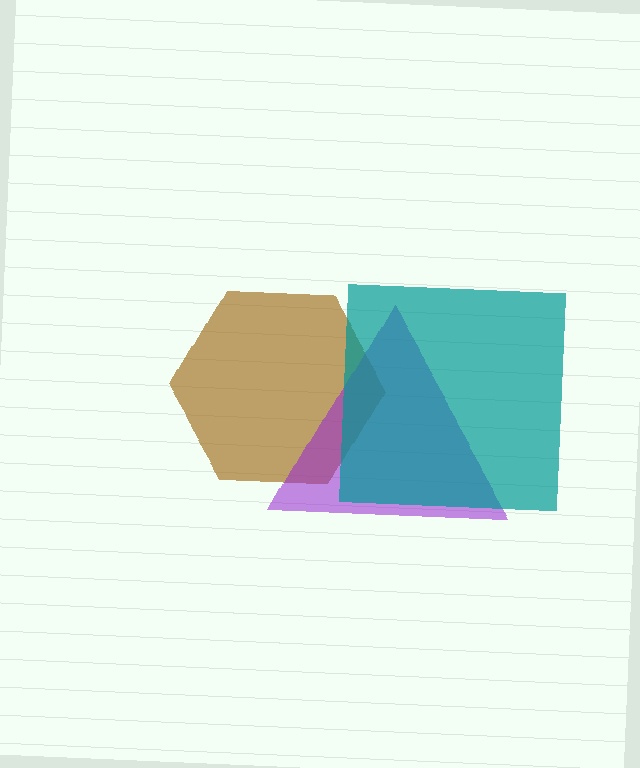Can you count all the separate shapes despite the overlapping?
Yes, there are 3 separate shapes.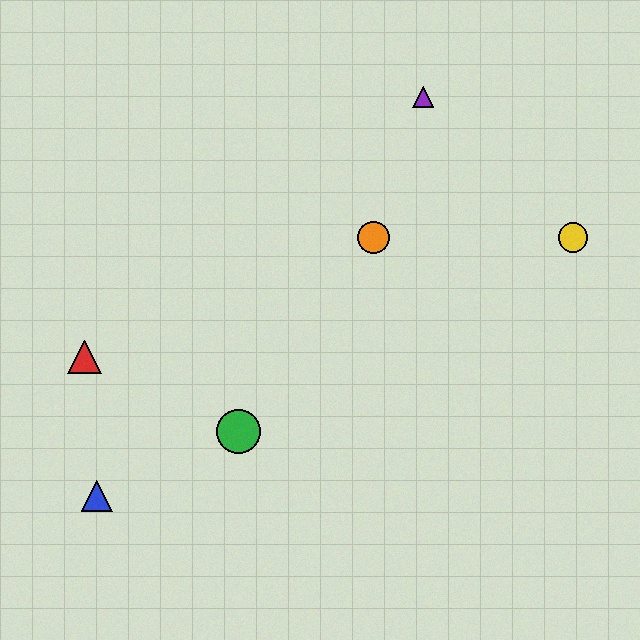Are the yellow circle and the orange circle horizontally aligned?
Yes, both are at y≈238.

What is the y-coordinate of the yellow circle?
The yellow circle is at y≈238.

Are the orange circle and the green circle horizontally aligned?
No, the orange circle is at y≈238 and the green circle is at y≈432.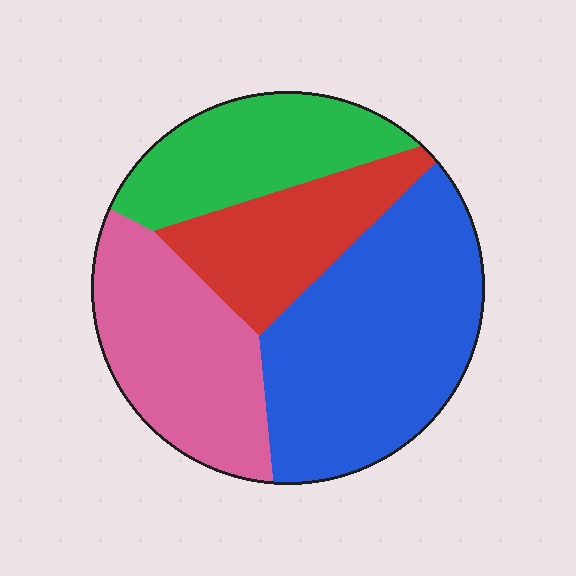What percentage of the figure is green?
Green covers about 20% of the figure.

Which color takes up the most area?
Blue, at roughly 40%.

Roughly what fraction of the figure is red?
Red covers 18% of the figure.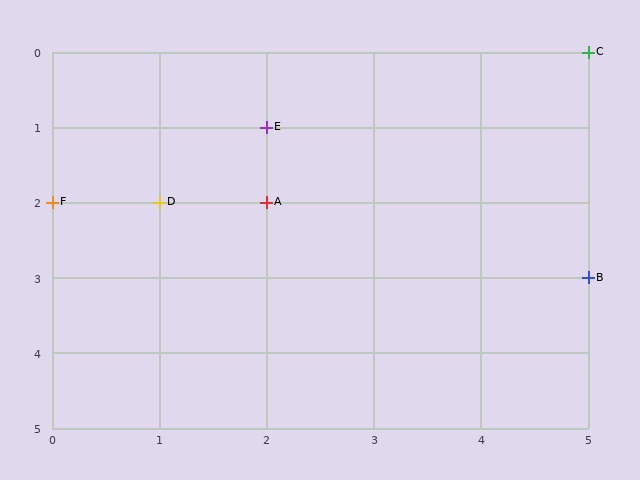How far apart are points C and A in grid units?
Points C and A are 3 columns and 2 rows apart (about 3.6 grid units diagonally).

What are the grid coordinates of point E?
Point E is at grid coordinates (2, 1).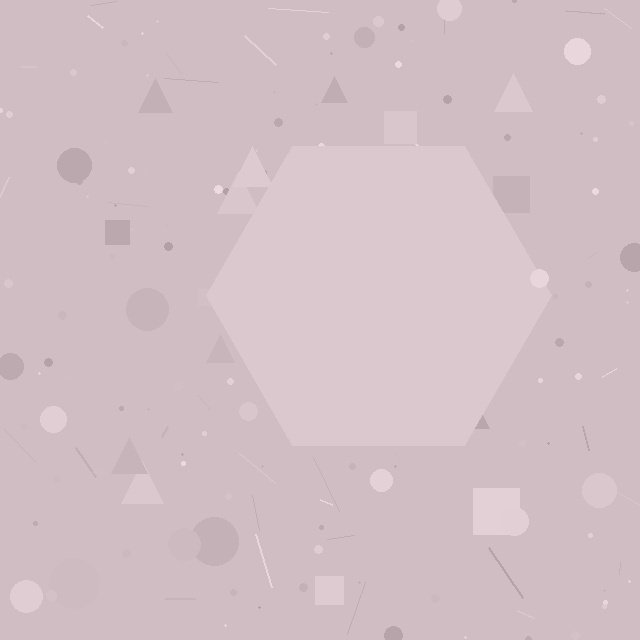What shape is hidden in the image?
A hexagon is hidden in the image.